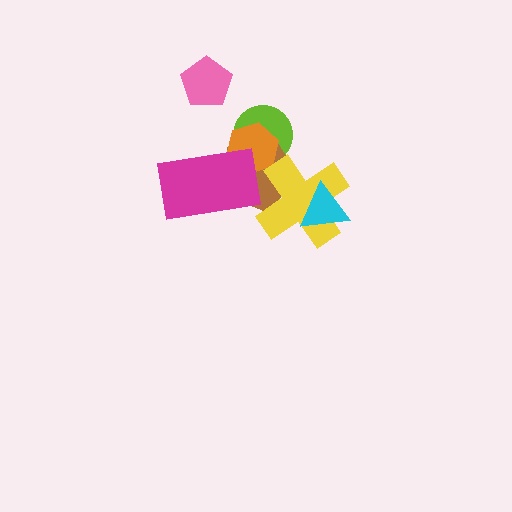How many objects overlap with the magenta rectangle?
2 objects overlap with the magenta rectangle.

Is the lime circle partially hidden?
Yes, it is partially covered by another shape.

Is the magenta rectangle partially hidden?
No, no other shape covers it.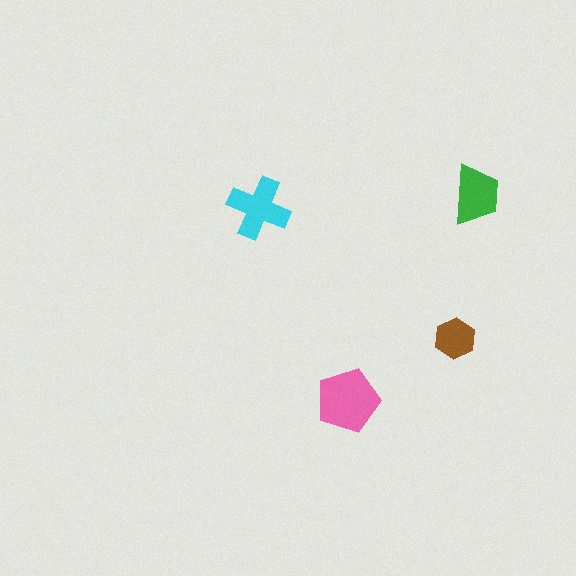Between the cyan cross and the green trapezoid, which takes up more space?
The cyan cross.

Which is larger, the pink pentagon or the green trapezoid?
The pink pentagon.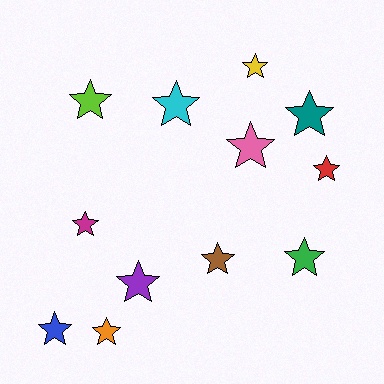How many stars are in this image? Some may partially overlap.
There are 12 stars.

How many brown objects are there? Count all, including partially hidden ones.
There is 1 brown object.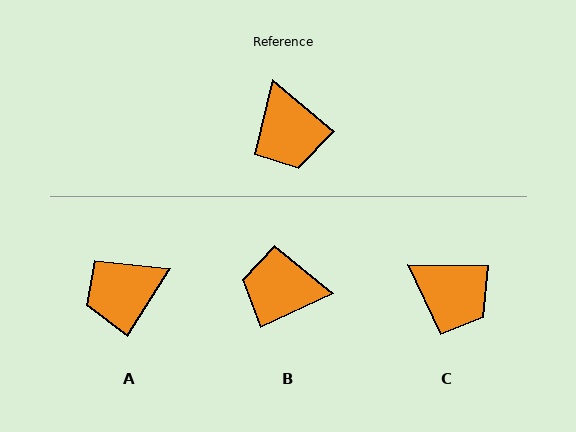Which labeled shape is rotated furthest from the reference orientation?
B, about 115 degrees away.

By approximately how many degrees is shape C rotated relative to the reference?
Approximately 39 degrees counter-clockwise.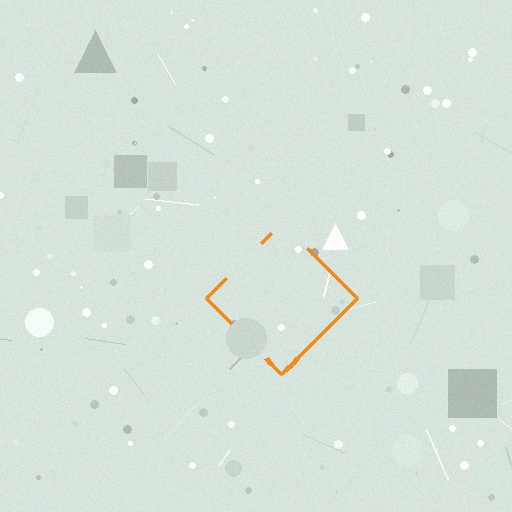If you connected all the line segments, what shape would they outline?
They would outline a diamond.